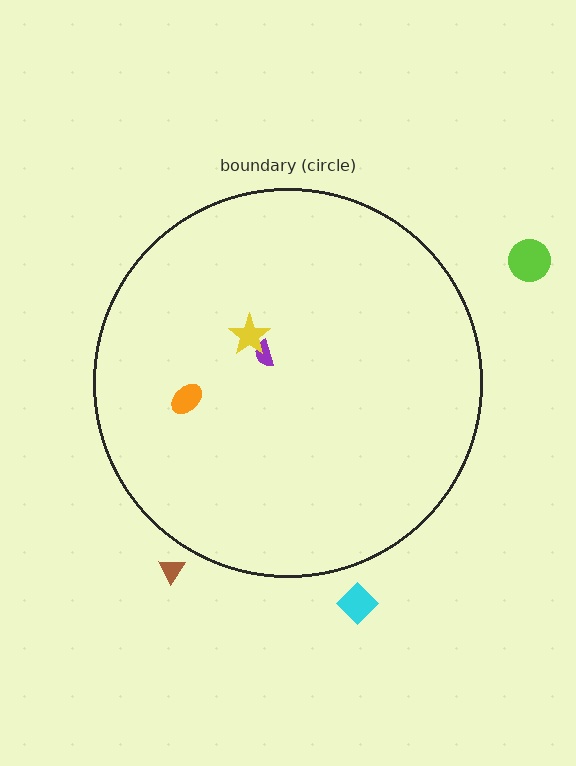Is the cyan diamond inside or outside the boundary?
Outside.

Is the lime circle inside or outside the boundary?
Outside.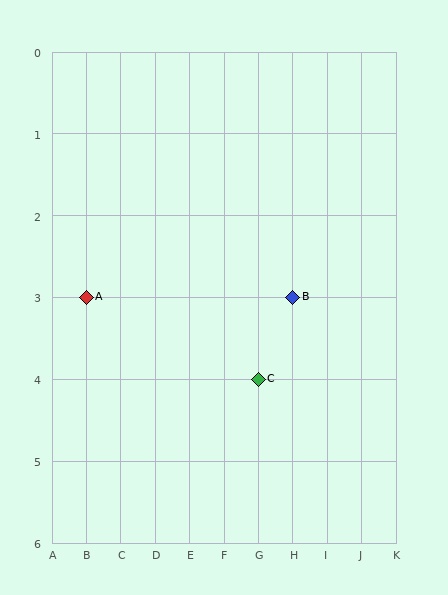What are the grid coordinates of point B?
Point B is at grid coordinates (H, 3).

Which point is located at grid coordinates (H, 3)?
Point B is at (H, 3).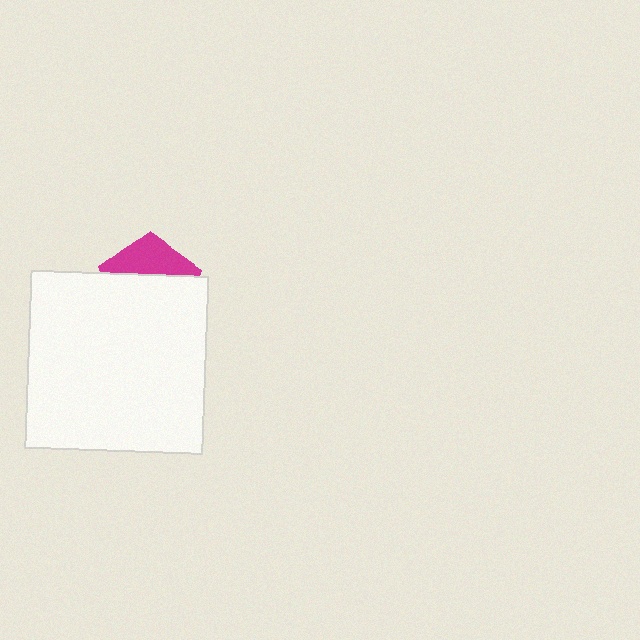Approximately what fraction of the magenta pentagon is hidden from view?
Roughly 65% of the magenta pentagon is hidden behind the white square.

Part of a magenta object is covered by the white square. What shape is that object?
It is a pentagon.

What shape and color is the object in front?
The object in front is a white square.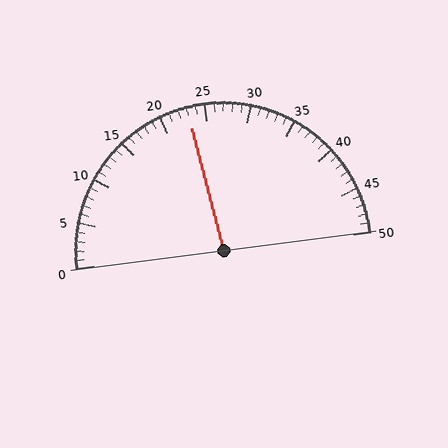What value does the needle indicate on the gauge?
The needle indicates approximately 23.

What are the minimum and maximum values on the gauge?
The gauge ranges from 0 to 50.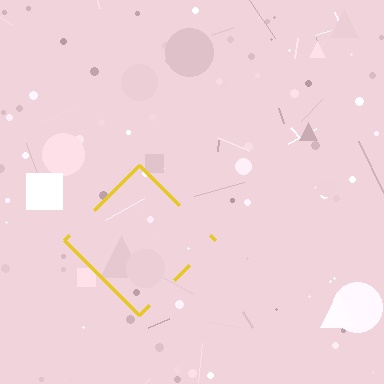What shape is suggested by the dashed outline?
The dashed outline suggests a diamond.